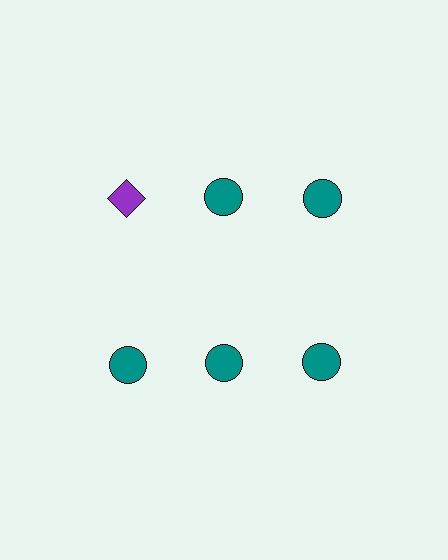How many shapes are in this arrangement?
There are 6 shapes arranged in a grid pattern.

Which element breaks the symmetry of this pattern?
The purple diamond in the top row, leftmost column breaks the symmetry. All other shapes are teal circles.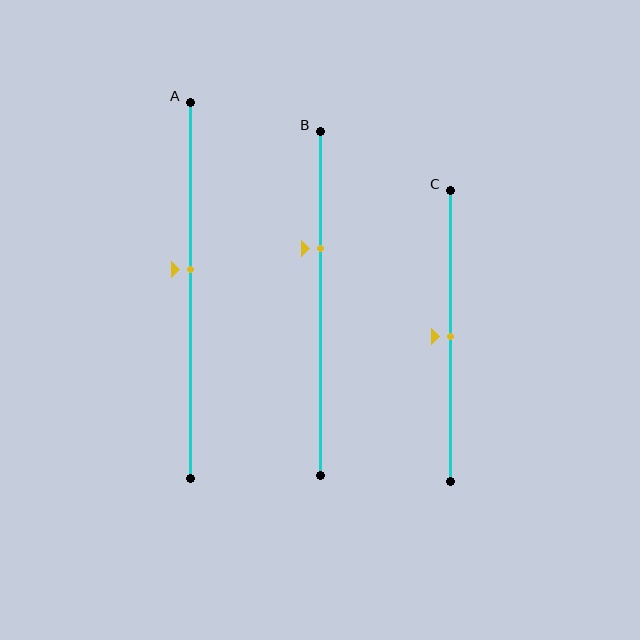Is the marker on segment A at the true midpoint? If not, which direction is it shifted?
No, the marker on segment A is shifted upward by about 6% of the segment length.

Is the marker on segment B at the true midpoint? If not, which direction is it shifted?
No, the marker on segment B is shifted upward by about 16% of the segment length.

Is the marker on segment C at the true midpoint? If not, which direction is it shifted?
Yes, the marker on segment C is at the true midpoint.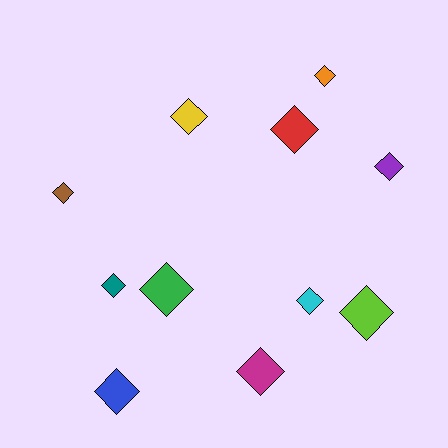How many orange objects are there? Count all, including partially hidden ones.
There is 1 orange object.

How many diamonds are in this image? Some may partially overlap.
There are 11 diamonds.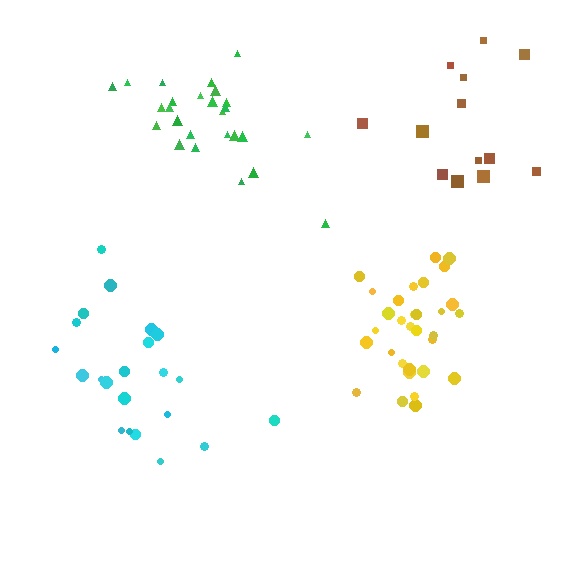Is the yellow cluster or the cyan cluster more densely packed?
Yellow.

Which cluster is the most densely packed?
Yellow.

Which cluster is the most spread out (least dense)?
Brown.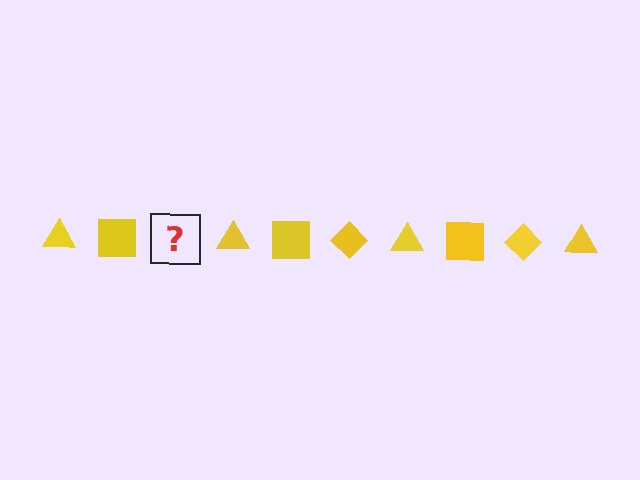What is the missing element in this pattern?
The missing element is a yellow diamond.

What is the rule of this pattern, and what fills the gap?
The rule is that the pattern cycles through triangle, square, diamond shapes in yellow. The gap should be filled with a yellow diamond.